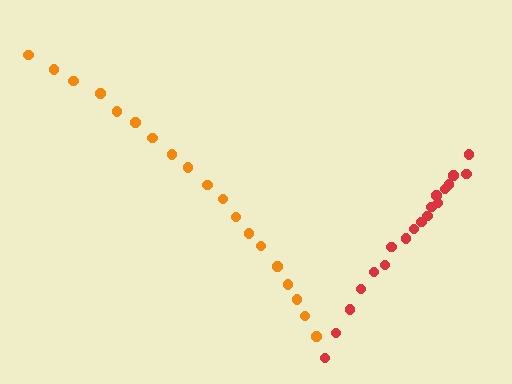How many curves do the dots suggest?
There are 2 distinct paths.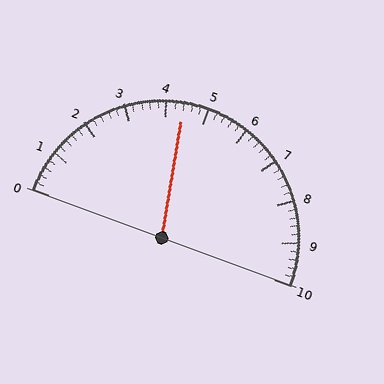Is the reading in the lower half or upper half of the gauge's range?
The reading is in the lower half of the range (0 to 10).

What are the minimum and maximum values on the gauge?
The gauge ranges from 0 to 10.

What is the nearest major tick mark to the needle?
The nearest major tick mark is 4.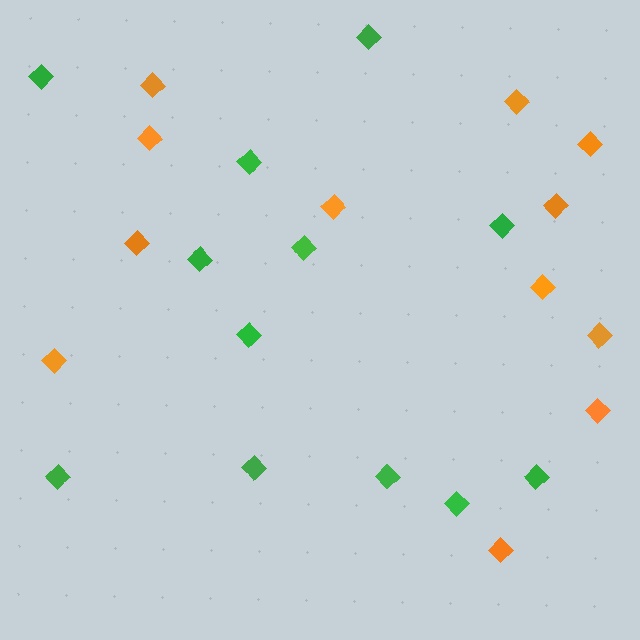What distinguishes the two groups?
There are 2 groups: one group of orange diamonds (12) and one group of green diamonds (12).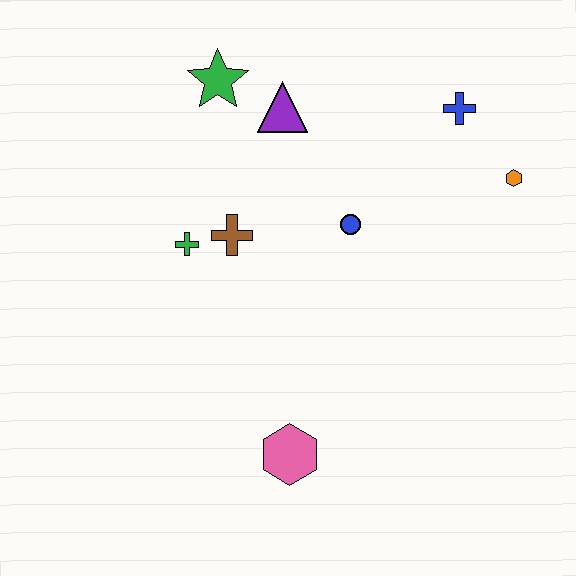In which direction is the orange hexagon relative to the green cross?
The orange hexagon is to the right of the green cross.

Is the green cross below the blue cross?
Yes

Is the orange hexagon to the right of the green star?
Yes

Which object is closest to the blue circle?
The brown cross is closest to the blue circle.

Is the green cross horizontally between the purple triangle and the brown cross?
No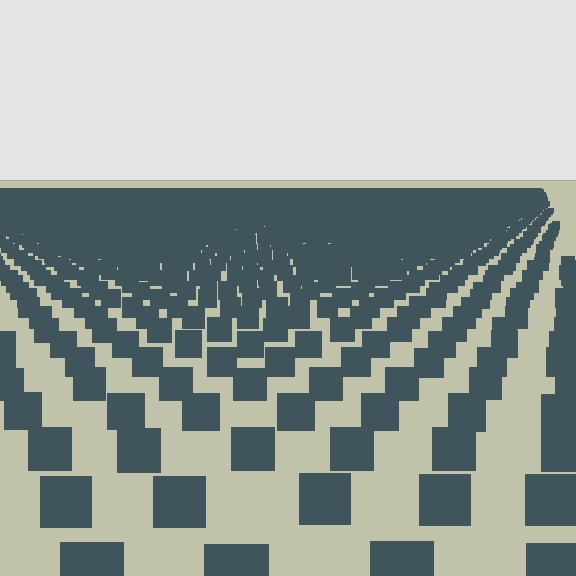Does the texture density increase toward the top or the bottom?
Density increases toward the top.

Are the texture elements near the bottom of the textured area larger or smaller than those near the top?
Larger. Near the bottom, elements are closer to the viewer and appear at a bigger on-screen size.